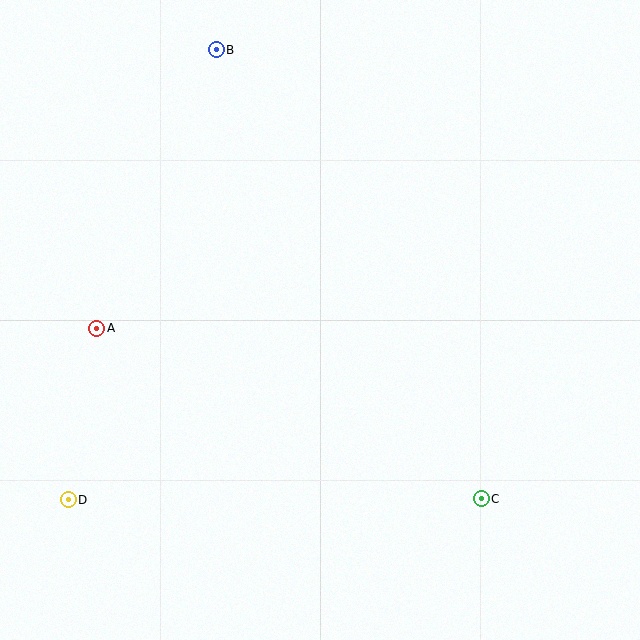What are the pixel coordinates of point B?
Point B is at (216, 50).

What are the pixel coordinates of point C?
Point C is at (481, 499).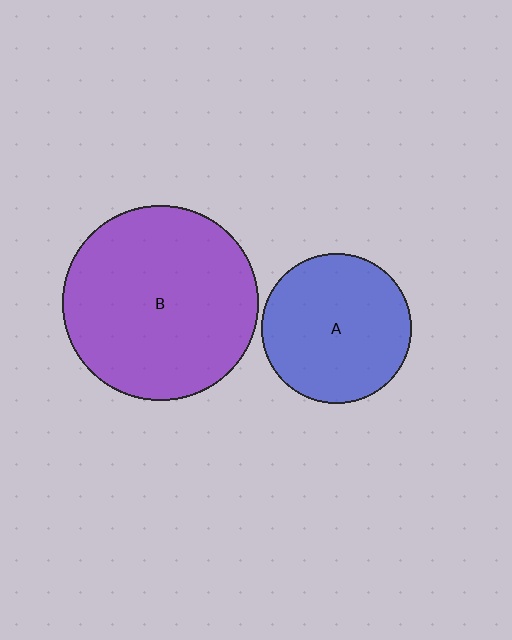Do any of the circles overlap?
No, none of the circles overlap.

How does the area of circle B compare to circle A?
Approximately 1.7 times.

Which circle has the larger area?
Circle B (purple).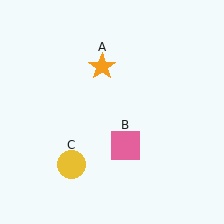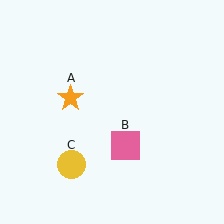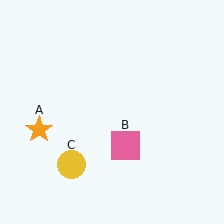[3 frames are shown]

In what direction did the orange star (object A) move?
The orange star (object A) moved down and to the left.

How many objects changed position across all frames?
1 object changed position: orange star (object A).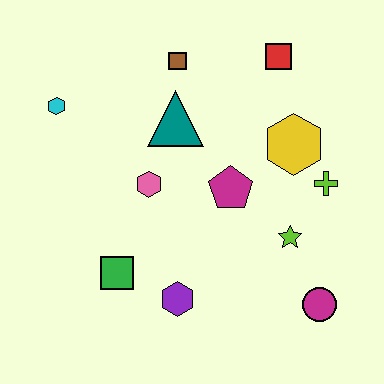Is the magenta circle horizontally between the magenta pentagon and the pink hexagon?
No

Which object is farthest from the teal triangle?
The magenta circle is farthest from the teal triangle.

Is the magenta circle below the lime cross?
Yes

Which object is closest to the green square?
The purple hexagon is closest to the green square.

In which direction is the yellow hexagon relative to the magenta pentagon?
The yellow hexagon is to the right of the magenta pentagon.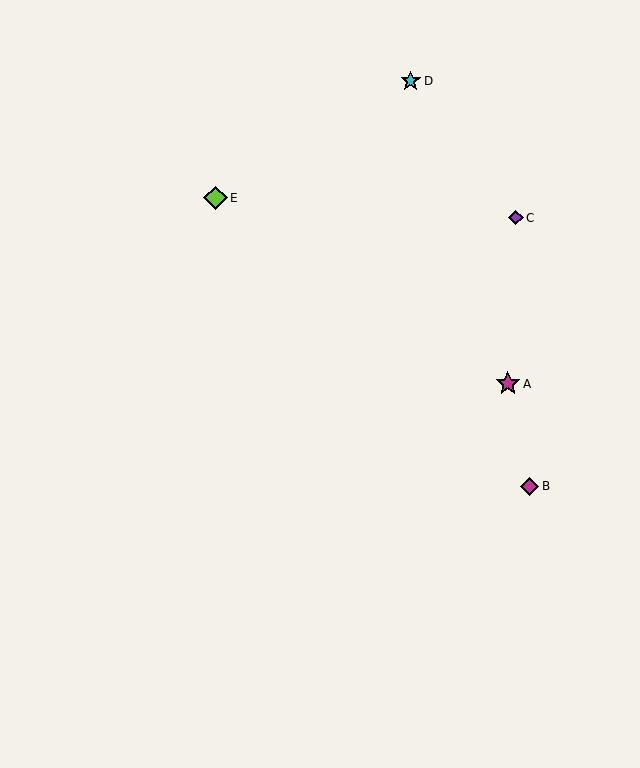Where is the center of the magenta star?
The center of the magenta star is at (508, 384).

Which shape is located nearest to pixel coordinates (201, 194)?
The lime diamond (labeled E) at (215, 198) is nearest to that location.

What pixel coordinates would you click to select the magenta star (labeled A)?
Click at (508, 384) to select the magenta star A.